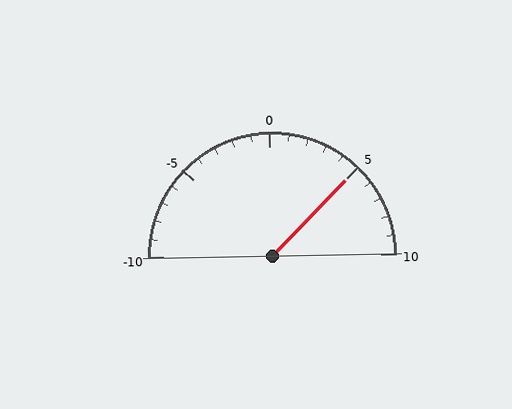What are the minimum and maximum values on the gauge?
The gauge ranges from -10 to 10.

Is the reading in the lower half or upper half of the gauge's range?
The reading is in the upper half of the range (-10 to 10).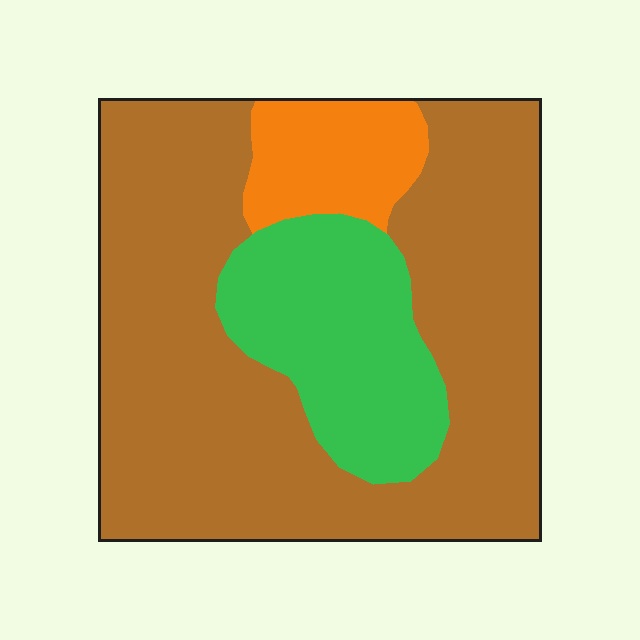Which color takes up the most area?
Brown, at roughly 70%.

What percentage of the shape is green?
Green takes up between a sixth and a third of the shape.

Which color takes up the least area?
Orange, at roughly 10%.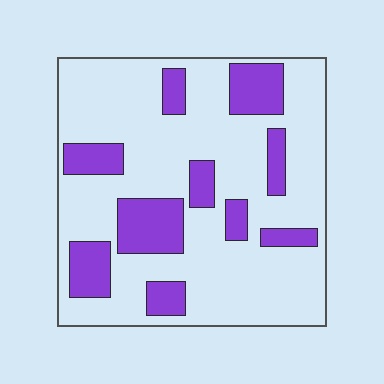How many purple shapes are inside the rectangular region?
10.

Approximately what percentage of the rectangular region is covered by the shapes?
Approximately 25%.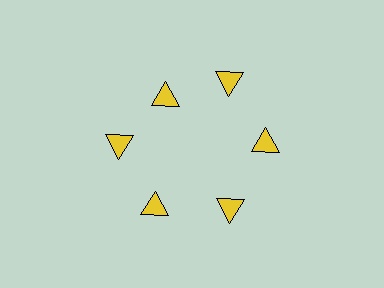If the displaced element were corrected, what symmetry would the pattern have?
It would have 6-fold rotational symmetry — the pattern would map onto itself every 60 degrees.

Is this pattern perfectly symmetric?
No. The 6 yellow triangles are arranged in a ring, but one element near the 11 o'clock position is pulled inward toward the center, breaking the 6-fold rotational symmetry.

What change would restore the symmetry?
The symmetry would be restored by moving it outward, back onto the ring so that all 6 triangles sit at equal angles and equal distance from the center.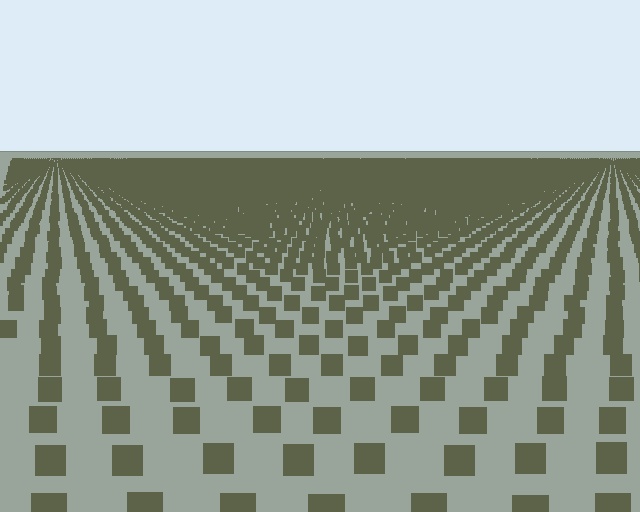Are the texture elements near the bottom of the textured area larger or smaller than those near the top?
Larger. Near the bottom, elements are closer to the viewer and appear at a bigger on-screen size.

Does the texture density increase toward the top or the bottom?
Density increases toward the top.